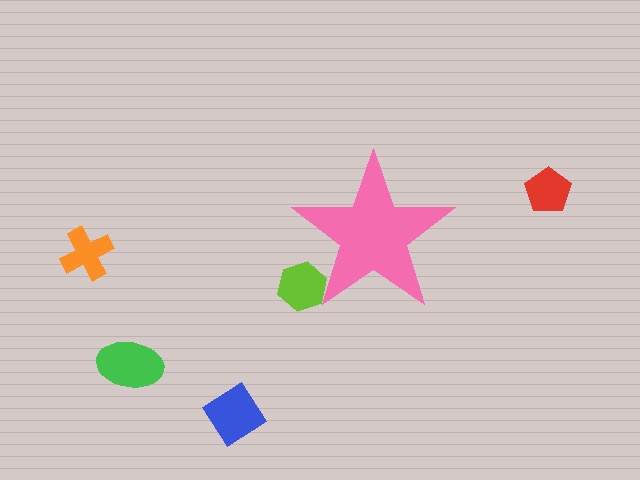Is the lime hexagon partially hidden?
Yes, the lime hexagon is partially hidden behind the pink star.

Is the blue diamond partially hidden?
No, the blue diamond is fully visible.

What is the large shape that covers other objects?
A pink star.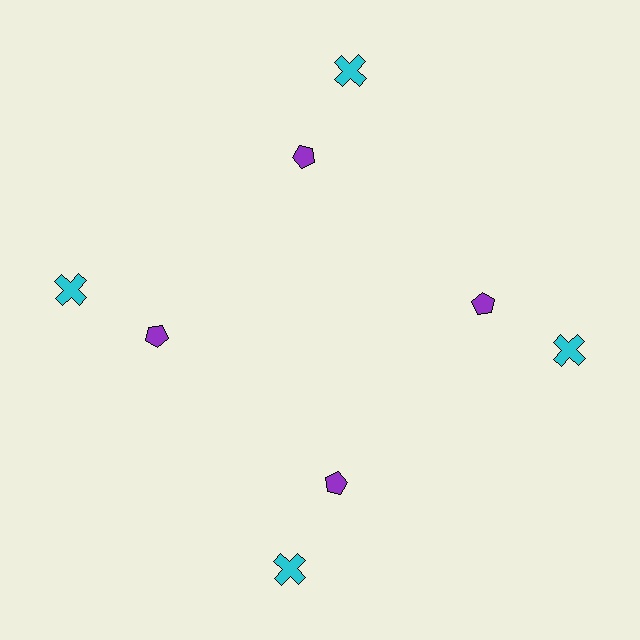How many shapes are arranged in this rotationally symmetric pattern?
There are 8 shapes, arranged in 4 groups of 2.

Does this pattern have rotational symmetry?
Yes, this pattern has 4-fold rotational symmetry. It looks the same after rotating 90 degrees around the center.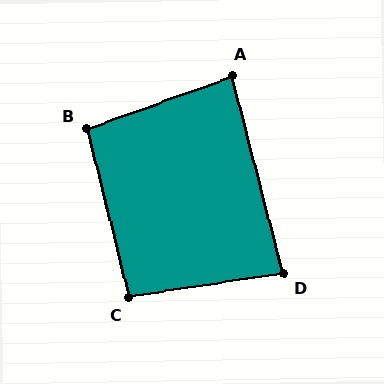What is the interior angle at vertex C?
Approximately 95 degrees (obtuse).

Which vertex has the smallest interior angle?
D, at approximately 84 degrees.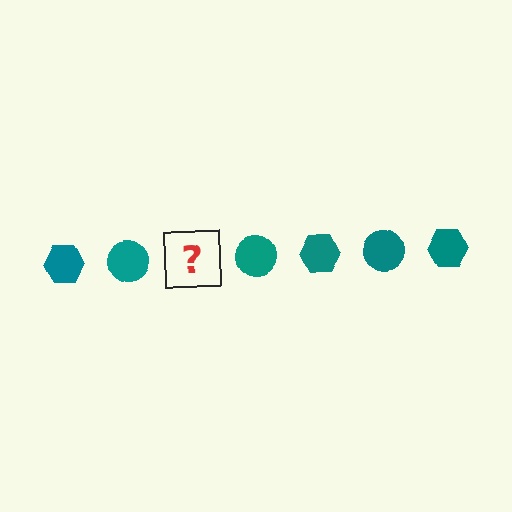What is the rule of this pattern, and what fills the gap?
The rule is that the pattern cycles through hexagon, circle shapes in teal. The gap should be filled with a teal hexagon.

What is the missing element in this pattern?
The missing element is a teal hexagon.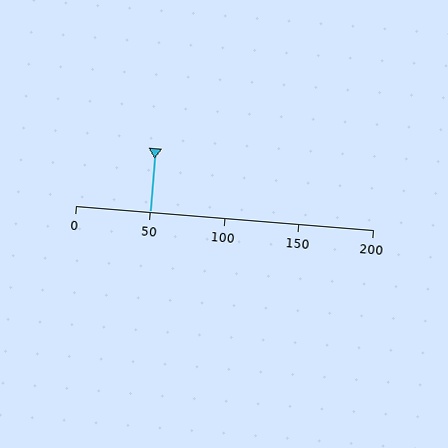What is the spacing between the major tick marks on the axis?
The major ticks are spaced 50 apart.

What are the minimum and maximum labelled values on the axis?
The axis runs from 0 to 200.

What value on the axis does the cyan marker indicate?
The marker indicates approximately 50.